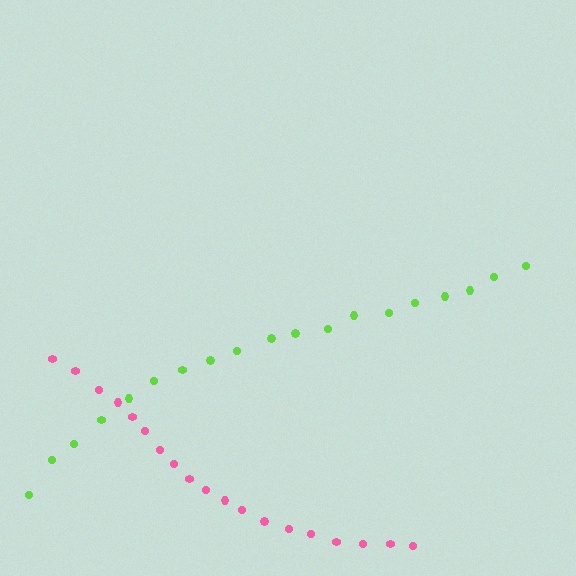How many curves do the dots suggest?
There are 2 distinct paths.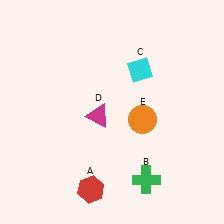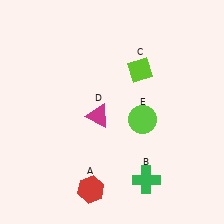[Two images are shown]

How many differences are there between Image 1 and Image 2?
There are 2 differences between the two images.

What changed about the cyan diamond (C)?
In Image 1, C is cyan. In Image 2, it changed to lime.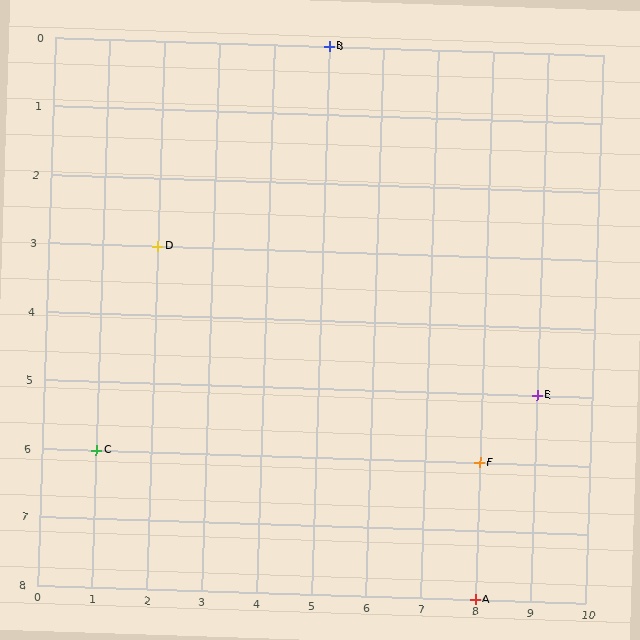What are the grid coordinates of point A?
Point A is at grid coordinates (8, 8).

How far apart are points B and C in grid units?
Points B and C are 4 columns and 6 rows apart (about 7.2 grid units diagonally).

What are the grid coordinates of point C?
Point C is at grid coordinates (1, 6).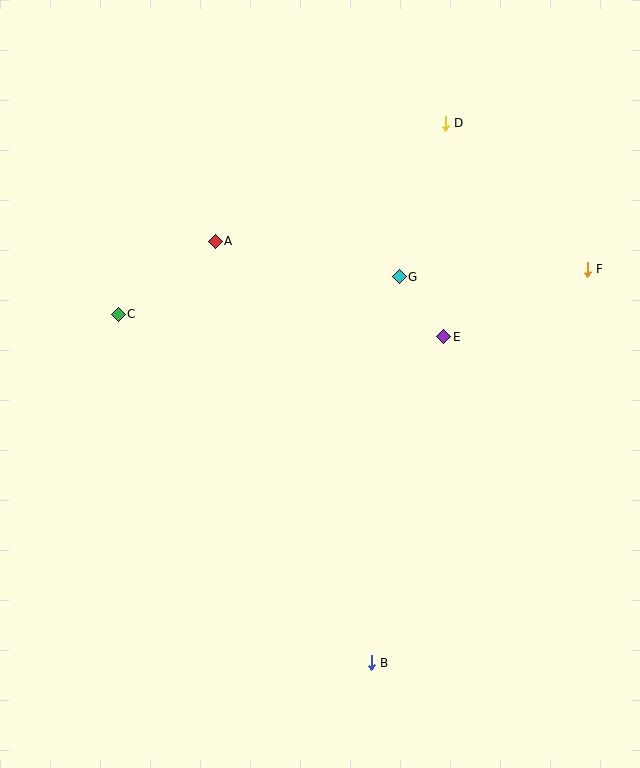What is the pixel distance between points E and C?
The distance between E and C is 326 pixels.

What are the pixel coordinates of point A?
Point A is at (215, 241).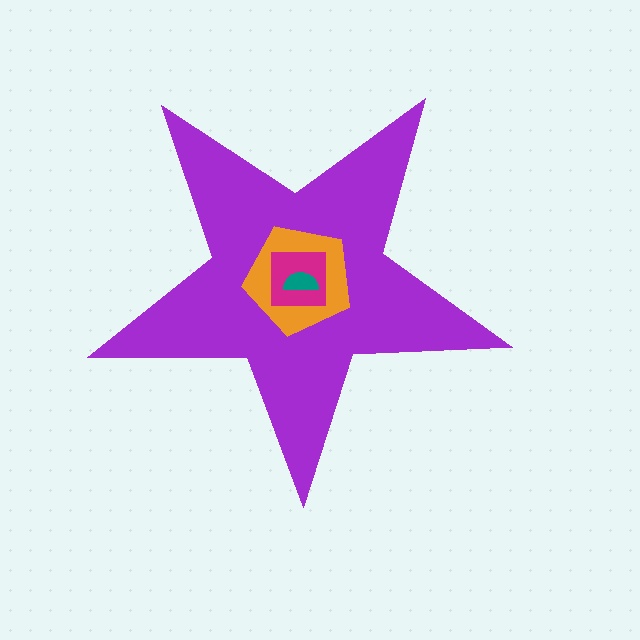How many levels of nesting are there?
4.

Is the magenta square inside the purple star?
Yes.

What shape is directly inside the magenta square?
The teal semicircle.